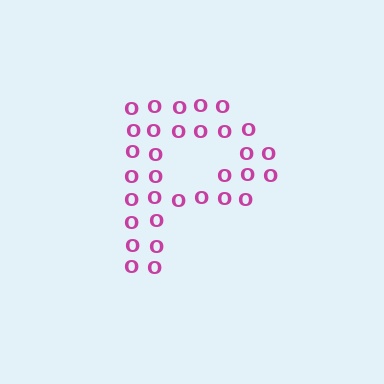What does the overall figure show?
The overall figure shows the letter P.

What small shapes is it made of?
It is made of small letter O's.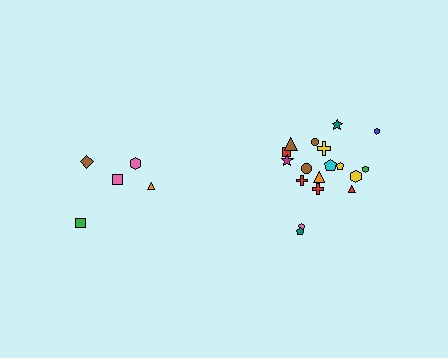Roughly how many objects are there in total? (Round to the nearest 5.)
Roughly 25 objects in total.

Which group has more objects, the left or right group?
The right group.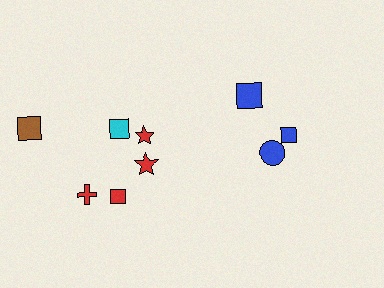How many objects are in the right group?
There are 3 objects.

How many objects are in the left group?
There are 6 objects.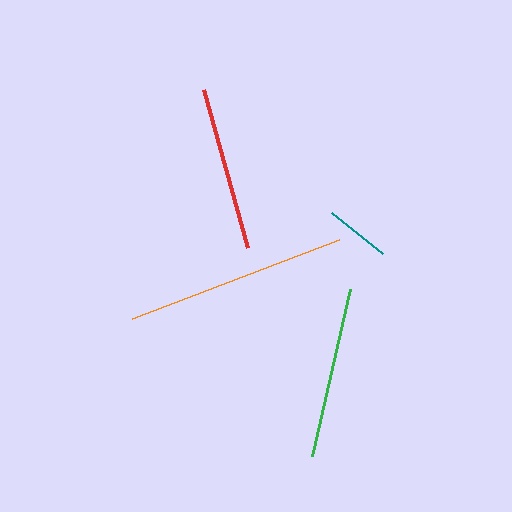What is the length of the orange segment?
The orange segment is approximately 221 pixels long.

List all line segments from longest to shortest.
From longest to shortest: orange, green, red, teal.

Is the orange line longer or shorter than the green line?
The orange line is longer than the green line.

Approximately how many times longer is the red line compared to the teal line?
The red line is approximately 2.5 times the length of the teal line.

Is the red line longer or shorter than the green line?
The green line is longer than the red line.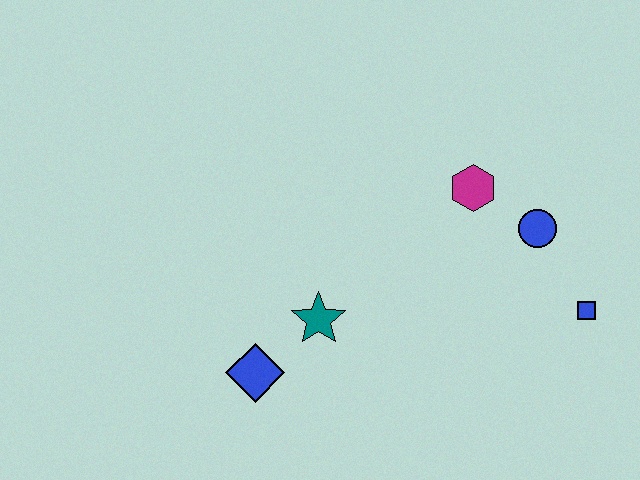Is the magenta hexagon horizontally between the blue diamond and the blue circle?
Yes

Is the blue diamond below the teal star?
Yes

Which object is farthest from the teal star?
The blue square is farthest from the teal star.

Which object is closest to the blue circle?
The magenta hexagon is closest to the blue circle.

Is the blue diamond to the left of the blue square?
Yes